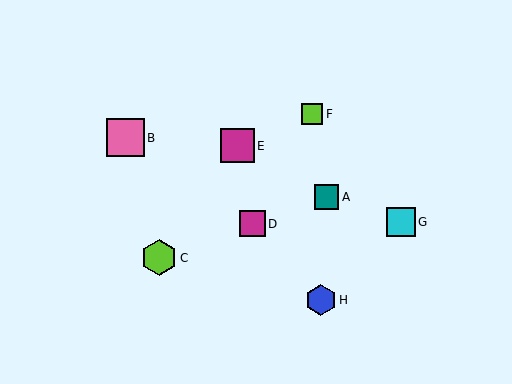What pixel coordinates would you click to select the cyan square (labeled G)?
Click at (401, 222) to select the cyan square G.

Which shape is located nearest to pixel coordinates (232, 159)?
The magenta square (labeled E) at (237, 146) is nearest to that location.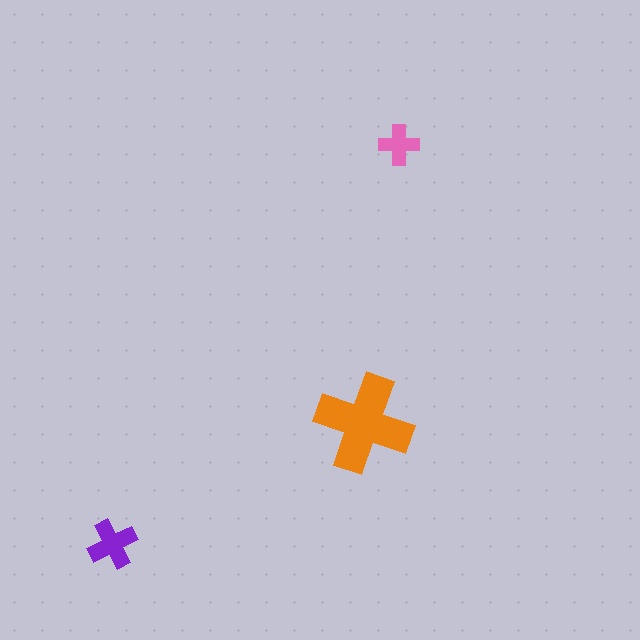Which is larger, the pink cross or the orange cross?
The orange one.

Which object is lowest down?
The purple cross is bottommost.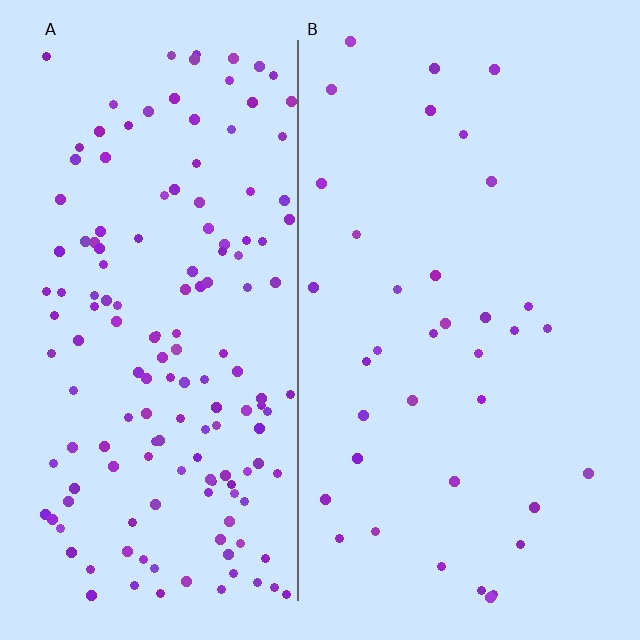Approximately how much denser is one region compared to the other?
Approximately 4.2× — region A over region B.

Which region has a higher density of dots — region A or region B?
A (the left).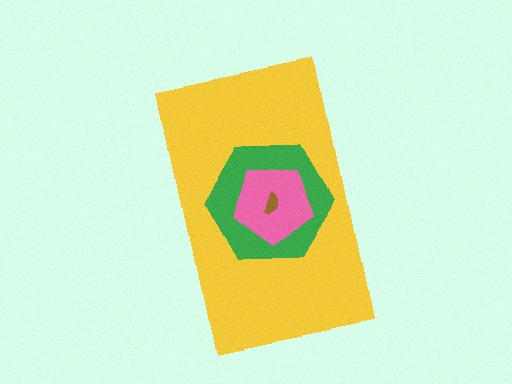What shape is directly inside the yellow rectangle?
The green hexagon.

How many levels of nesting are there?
4.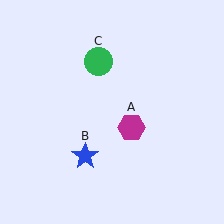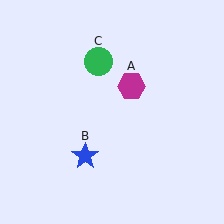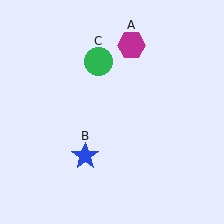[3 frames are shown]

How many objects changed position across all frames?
1 object changed position: magenta hexagon (object A).